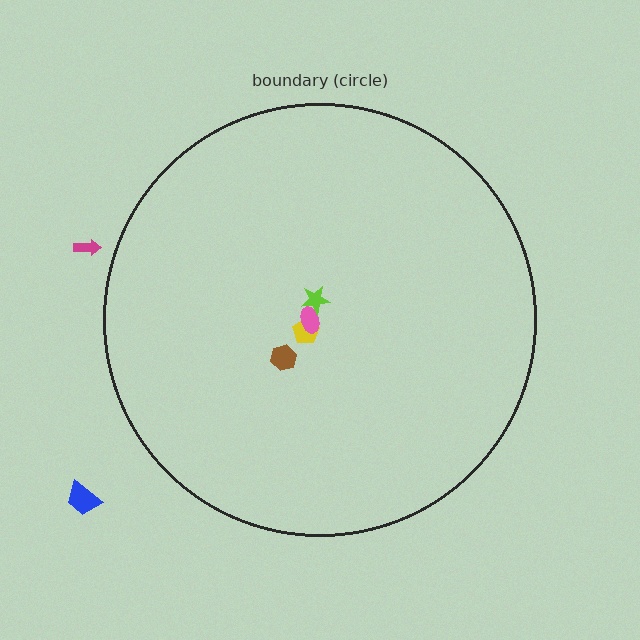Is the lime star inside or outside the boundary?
Inside.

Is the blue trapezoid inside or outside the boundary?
Outside.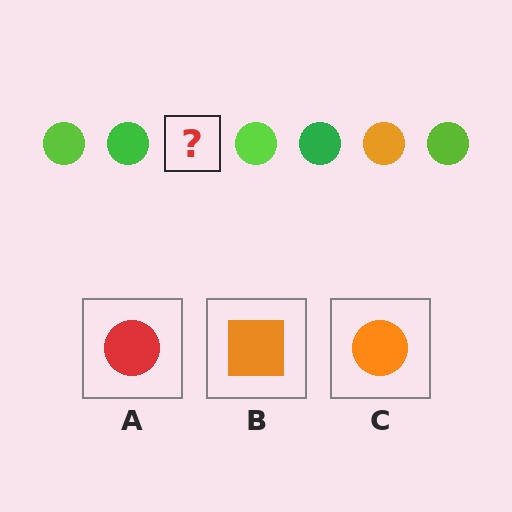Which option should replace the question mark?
Option C.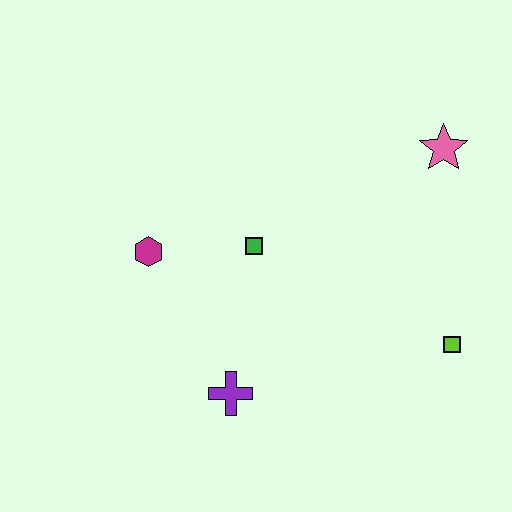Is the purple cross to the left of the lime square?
Yes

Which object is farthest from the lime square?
The magenta hexagon is farthest from the lime square.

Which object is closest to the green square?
The magenta hexagon is closest to the green square.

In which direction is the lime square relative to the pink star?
The lime square is below the pink star.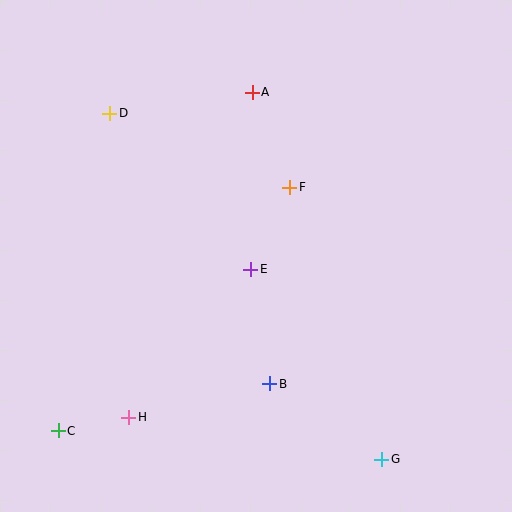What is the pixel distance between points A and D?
The distance between A and D is 144 pixels.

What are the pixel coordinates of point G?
Point G is at (382, 459).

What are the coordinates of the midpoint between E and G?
The midpoint between E and G is at (316, 364).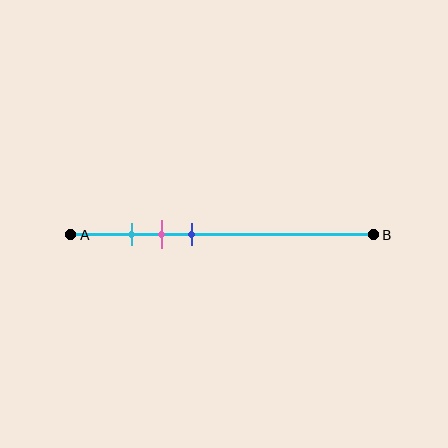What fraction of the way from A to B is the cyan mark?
The cyan mark is approximately 20% (0.2) of the way from A to B.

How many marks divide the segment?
There are 3 marks dividing the segment.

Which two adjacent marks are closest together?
The cyan and pink marks are the closest adjacent pair.